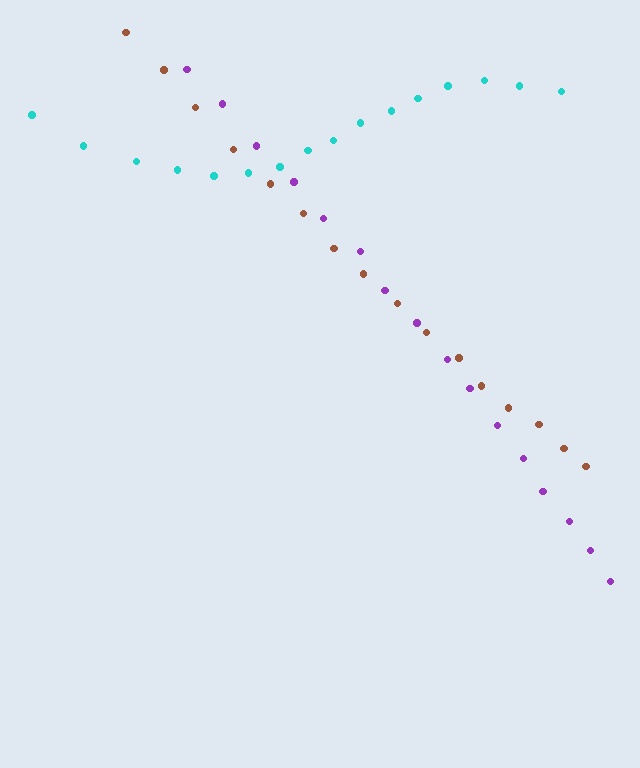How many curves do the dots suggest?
There are 3 distinct paths.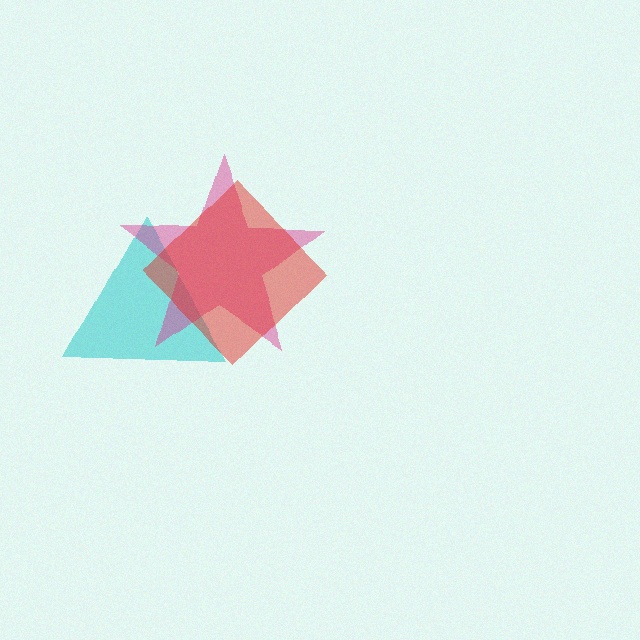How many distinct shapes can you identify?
There are 3 distinct shapes: a cyan triangle, a magenta star, a red diamond.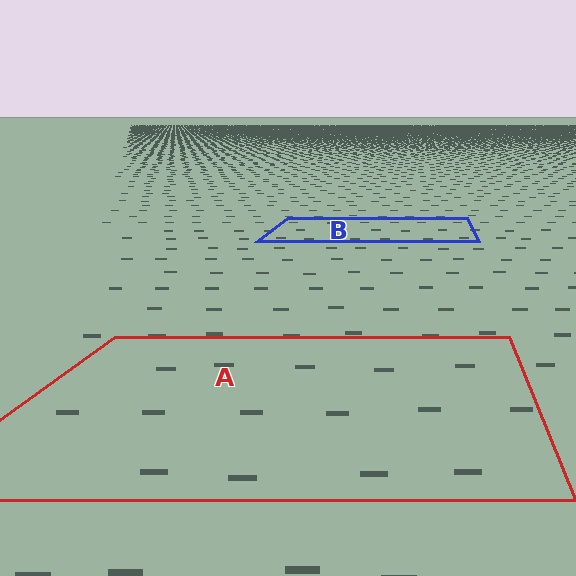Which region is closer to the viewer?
Region A is closer. The texture elements there are larger and more spread out.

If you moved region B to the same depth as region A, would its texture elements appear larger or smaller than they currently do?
They would appear larger. At a closer depth, the same texture elements are projected at a bigger on-screen size.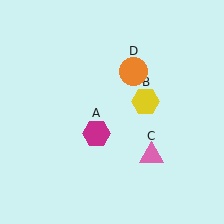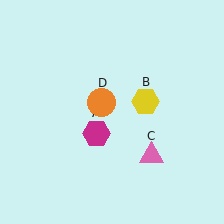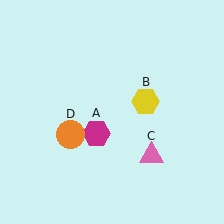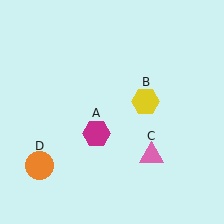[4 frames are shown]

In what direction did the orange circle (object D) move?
The orange circle (object D) moved down and to the left.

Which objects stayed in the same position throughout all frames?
Magenta hexagon (object A) and yellow hexagon (object B) and pink triangle (object C) remained stationary.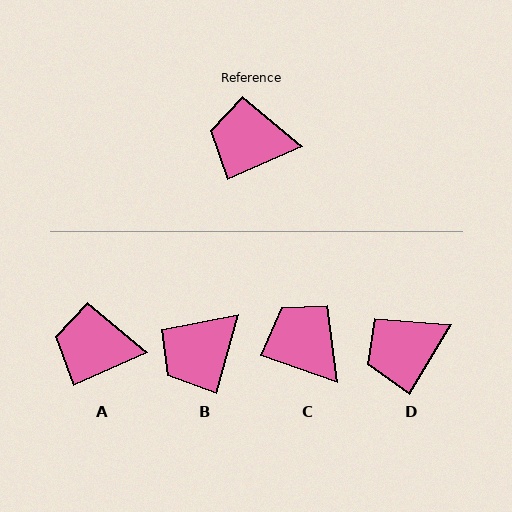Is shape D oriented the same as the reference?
No, it is off by about 35 degrees.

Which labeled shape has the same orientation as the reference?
A.